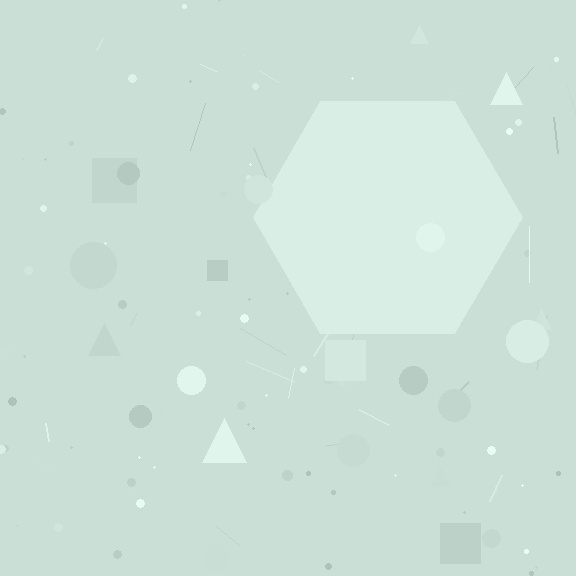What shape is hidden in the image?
A hexagon is hidden in the image.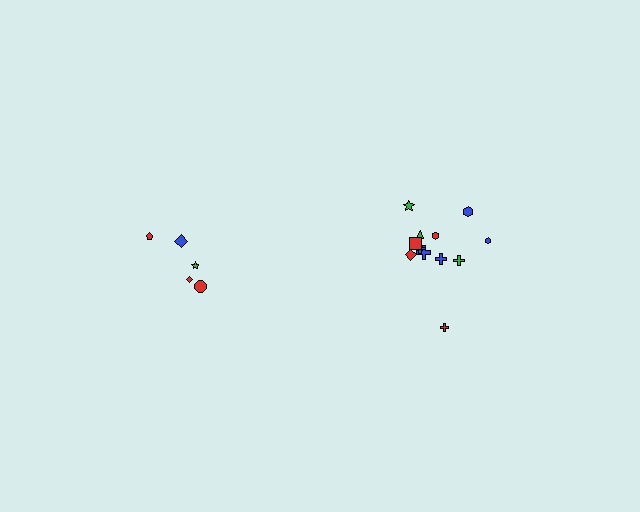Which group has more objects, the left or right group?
The right group.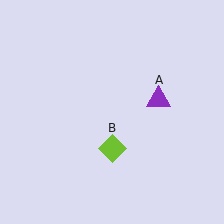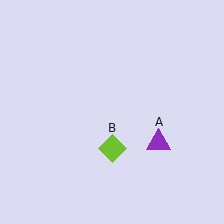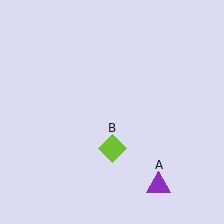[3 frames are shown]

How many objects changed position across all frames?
1 object changed position: purple triangle (object A).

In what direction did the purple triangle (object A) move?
The purple triangle (object A) moved down.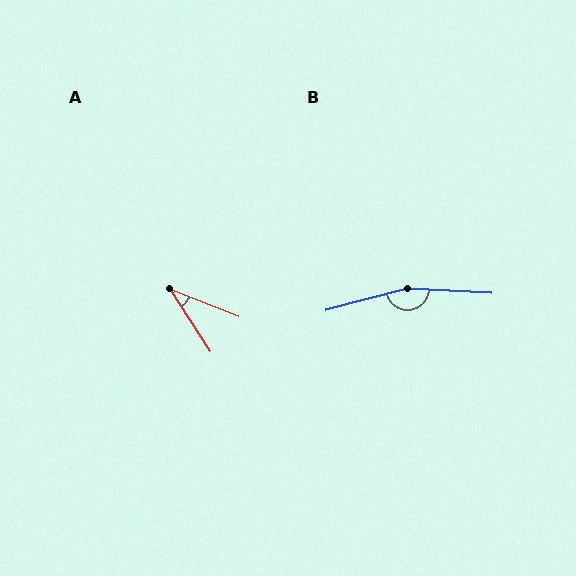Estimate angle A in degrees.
Approximately 36 degrees.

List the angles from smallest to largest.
A (36°), B (162°).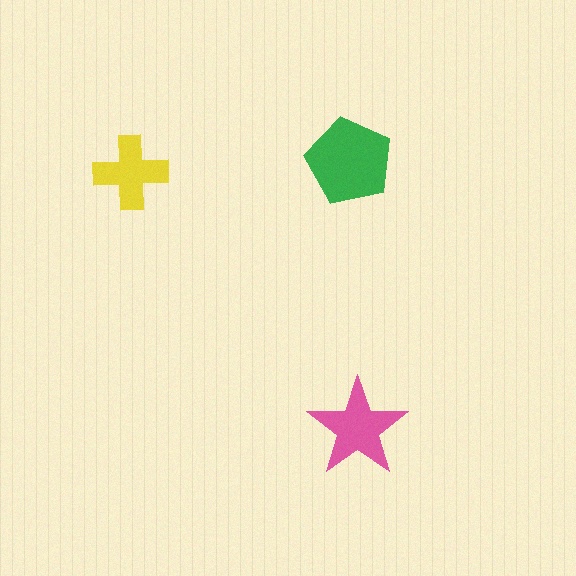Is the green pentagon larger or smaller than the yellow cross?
Larger.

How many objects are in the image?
There are 3 objects in the image.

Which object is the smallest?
The yellow cross.